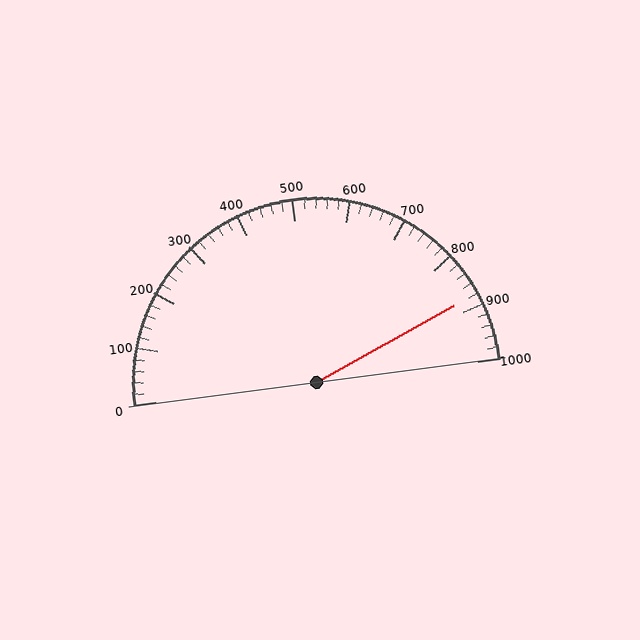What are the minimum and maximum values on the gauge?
The gauge ranges from 0 to 1000.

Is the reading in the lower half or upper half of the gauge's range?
The reading is in the upper half of the range (0 to 1000).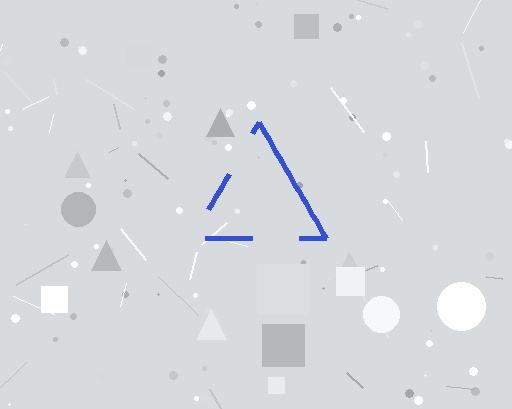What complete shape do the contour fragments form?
The contour fragments form a triangle.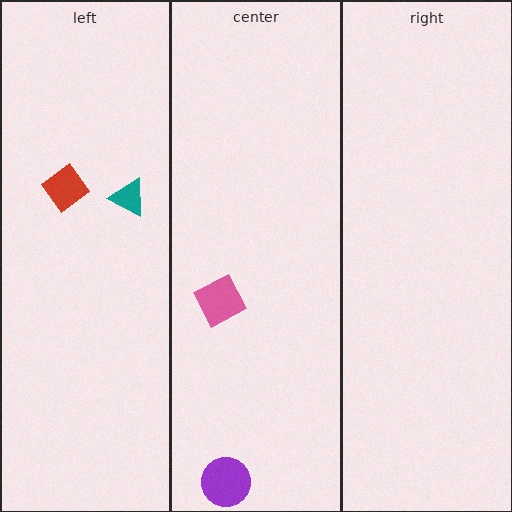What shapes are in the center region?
The pink diamond, the purple circle.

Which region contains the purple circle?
The center region.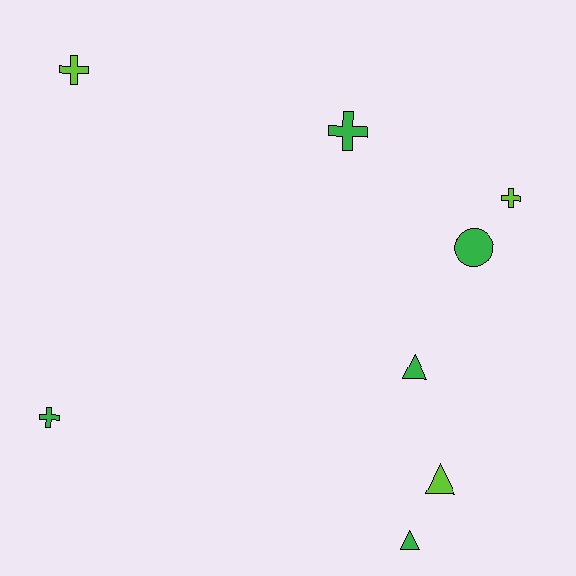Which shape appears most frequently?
Cross, with 4 objects.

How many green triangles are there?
There are 2 green triangles.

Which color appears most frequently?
Green, with 5 objects.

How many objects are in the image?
There are 8 objects.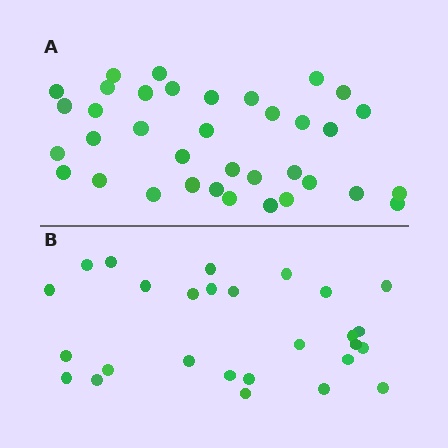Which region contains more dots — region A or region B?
Region A (the top region) has more dots.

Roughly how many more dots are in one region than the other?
Region A has roughly 8 or so more dots than region B.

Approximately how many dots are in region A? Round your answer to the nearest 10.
About 40 dots. (The exact count is 36, which rounds to 40.)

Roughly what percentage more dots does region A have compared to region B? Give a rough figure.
About 35% more.